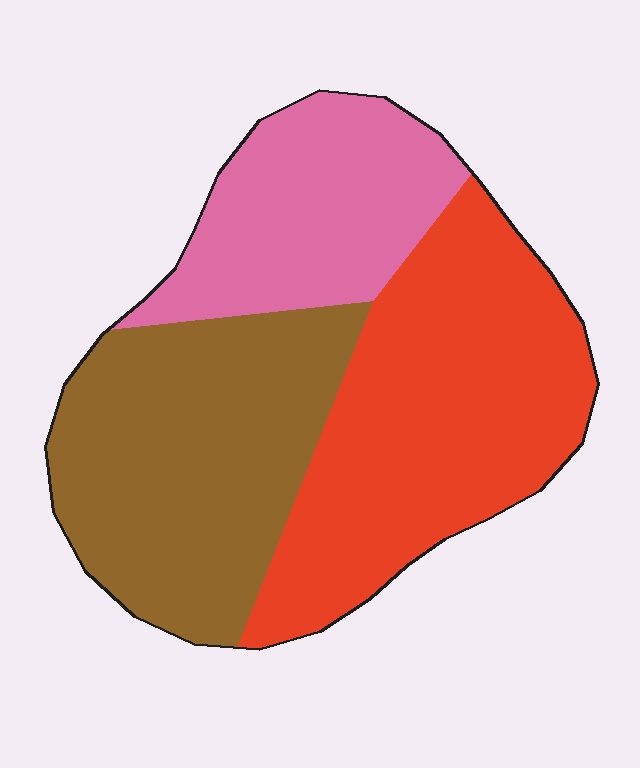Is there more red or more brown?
Red.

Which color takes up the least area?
Pink, at roughly 25%.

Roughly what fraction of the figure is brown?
Brown takes up about three eighths (3/8) of the figure.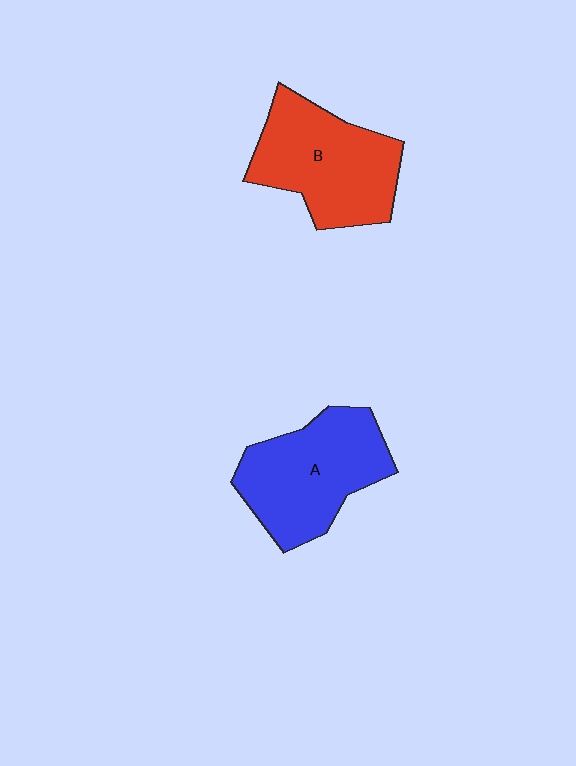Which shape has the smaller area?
Shape B (red).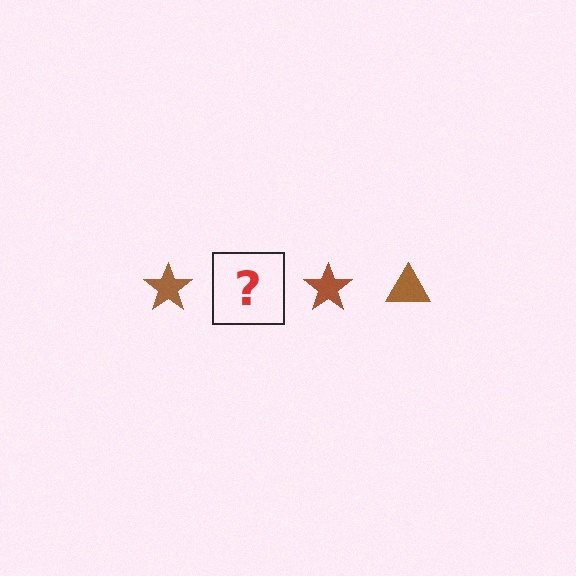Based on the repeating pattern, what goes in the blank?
The blank should be a brown triangle.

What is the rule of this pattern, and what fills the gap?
The rule is that the pattern cycles through star, triangle shapes in brown. The gap should be filled with a brown triangle.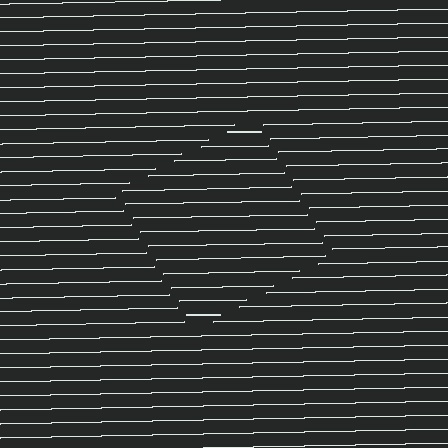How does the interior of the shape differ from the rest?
The interior of the shape contains the same grating, shifted by half a period — the contour is defined by the phase discontinuity where line-ends from the inner and outer gratings abut.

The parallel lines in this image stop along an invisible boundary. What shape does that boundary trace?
An illusory square. The interior of the shape contains the same grating, shifted by half a period — the contour is defined by the phase discontinuity where line-ends from the inner and outer gratings abut.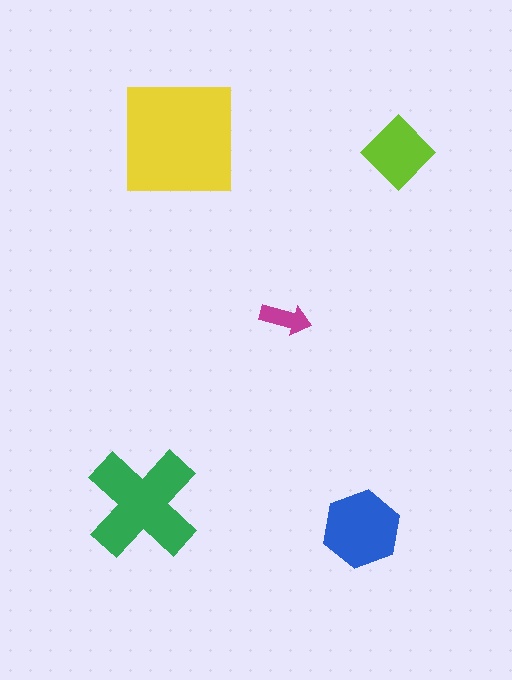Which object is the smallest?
The magenta arrow.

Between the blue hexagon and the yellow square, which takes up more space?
The yellow square.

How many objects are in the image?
There are 5 objects in the image.